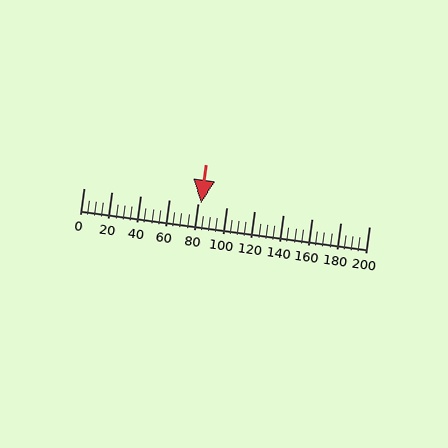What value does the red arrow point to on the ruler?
The red arrow points to approximately 82.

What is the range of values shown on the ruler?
The ruler shows values from 0 to 200.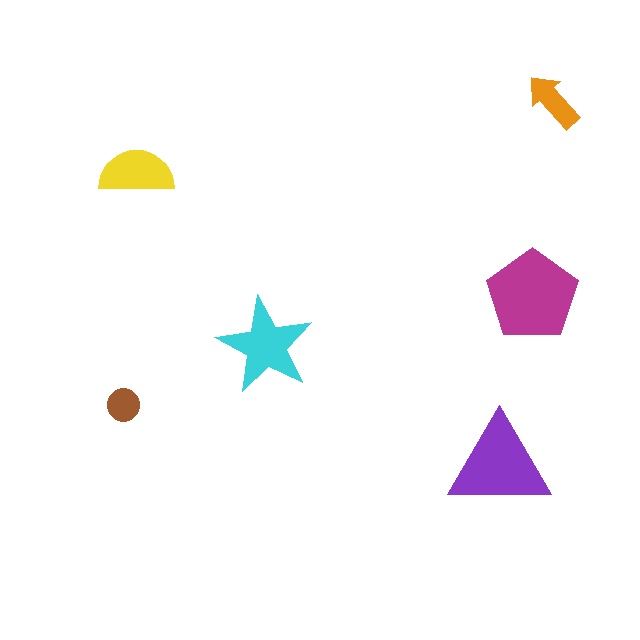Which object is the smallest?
The brown circle.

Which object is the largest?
The magenta pentagon.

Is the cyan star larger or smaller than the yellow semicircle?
Larger.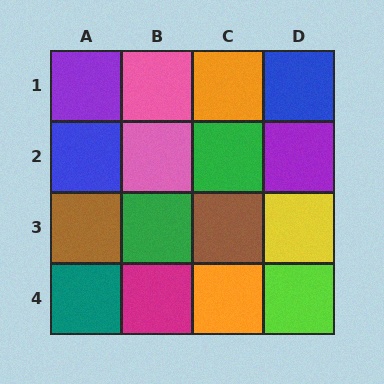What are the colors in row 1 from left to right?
Purple, pink, orange, blue.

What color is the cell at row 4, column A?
Teal.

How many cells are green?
2 cells are green.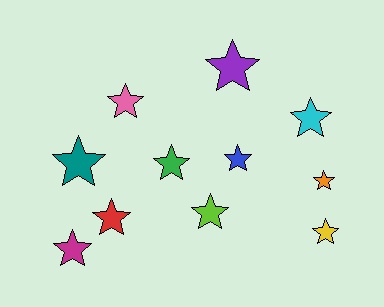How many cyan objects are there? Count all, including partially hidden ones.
There is 1 cyan object.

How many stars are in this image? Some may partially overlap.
There are 11 stars.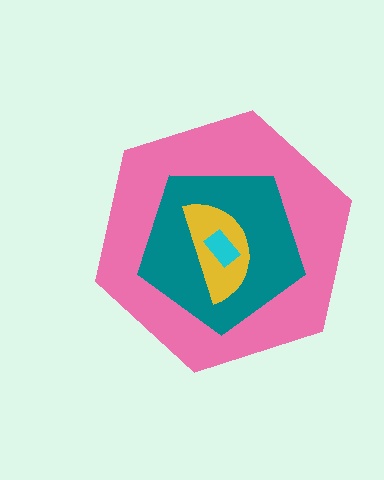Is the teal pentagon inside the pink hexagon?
Yes.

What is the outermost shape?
The pink hexagon.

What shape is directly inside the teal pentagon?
The yellow semicircle.